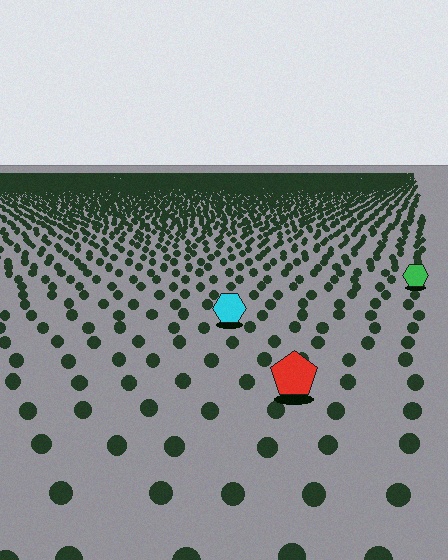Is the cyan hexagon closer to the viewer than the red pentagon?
No. The red pentagon is closer — you can tell from the texture gradient: the ground texture is coarser near it.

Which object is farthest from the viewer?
The green hexagon is farthest from the viewer. It appears smaller and the ground texture around it is denser.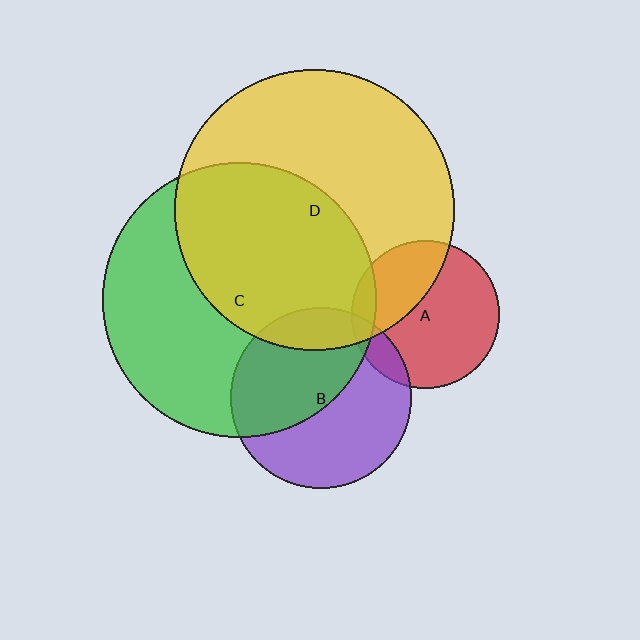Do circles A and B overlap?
Yes.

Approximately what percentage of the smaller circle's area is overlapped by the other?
Approximately 10%.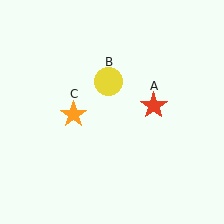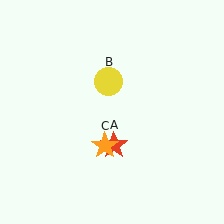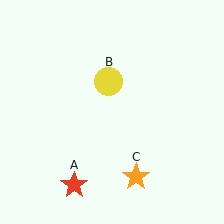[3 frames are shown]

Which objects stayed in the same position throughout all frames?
Yellow circle (object B) remained stationary.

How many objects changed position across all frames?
2 objects changed position: red star (object A), orange star (object C).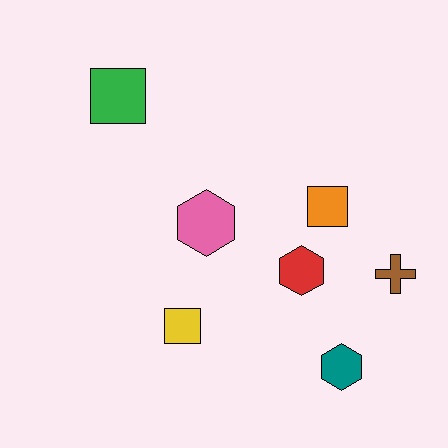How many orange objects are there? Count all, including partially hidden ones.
There is 1 orange object.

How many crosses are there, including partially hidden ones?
There is 1 cross.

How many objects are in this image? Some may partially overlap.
There are 7 objects.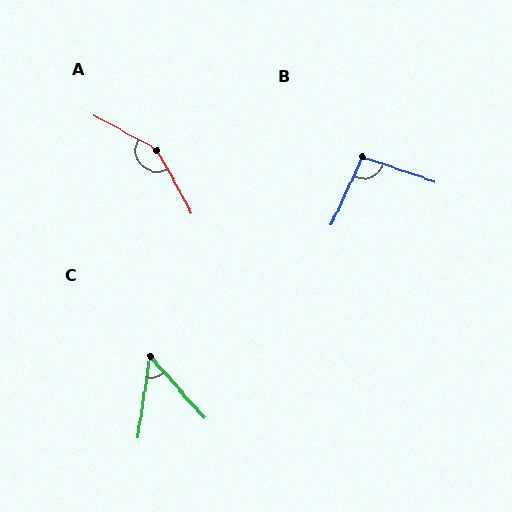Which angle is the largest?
A, at approximately 148 degrees.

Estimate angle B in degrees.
Approximately 96 degrees.